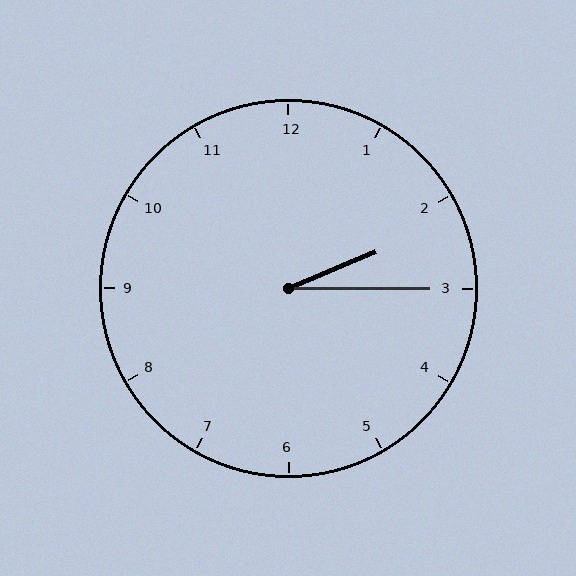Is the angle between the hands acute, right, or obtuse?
It is acute.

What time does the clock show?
2:15.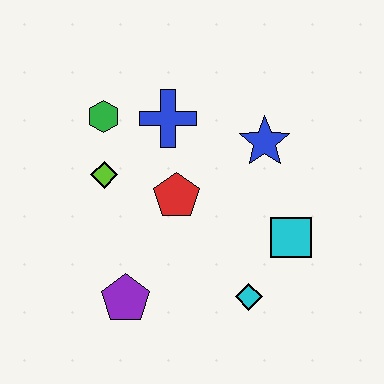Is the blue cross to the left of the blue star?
Yes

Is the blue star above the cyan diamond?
Yes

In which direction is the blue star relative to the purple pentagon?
The blue star is above the purple pentagon.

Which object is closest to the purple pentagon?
The red pentagon is closest to the purple pentagon.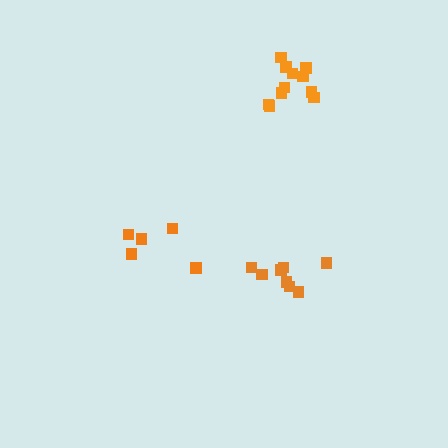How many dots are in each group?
Group 1: 8 dots, Group 2: 11 dots, Group 3: 5 dots (24 total).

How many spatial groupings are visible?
There are 3 spatial groupings.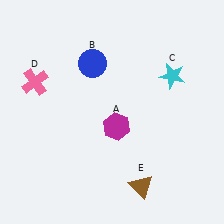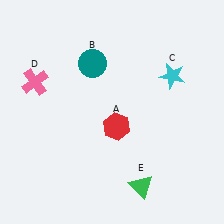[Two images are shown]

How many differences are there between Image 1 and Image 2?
There are 3 differences between the two images.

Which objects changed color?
A changed from magenta to red. B changed from blue to teal. E changed from brown to green.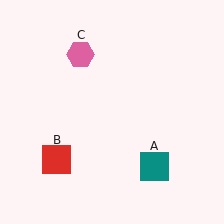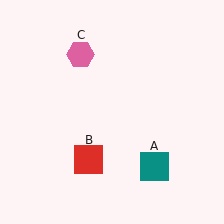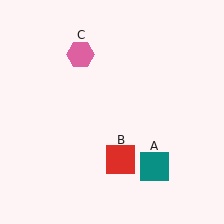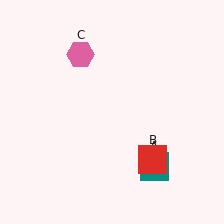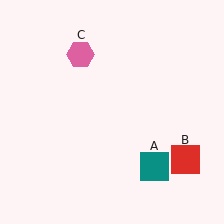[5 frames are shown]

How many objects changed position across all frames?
1 object changed position: red square (object B).